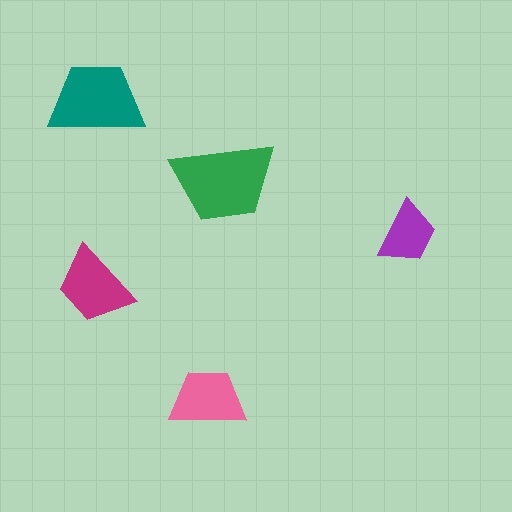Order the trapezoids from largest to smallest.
the green one, the teal one, the magenta one, the pink one, the purple one.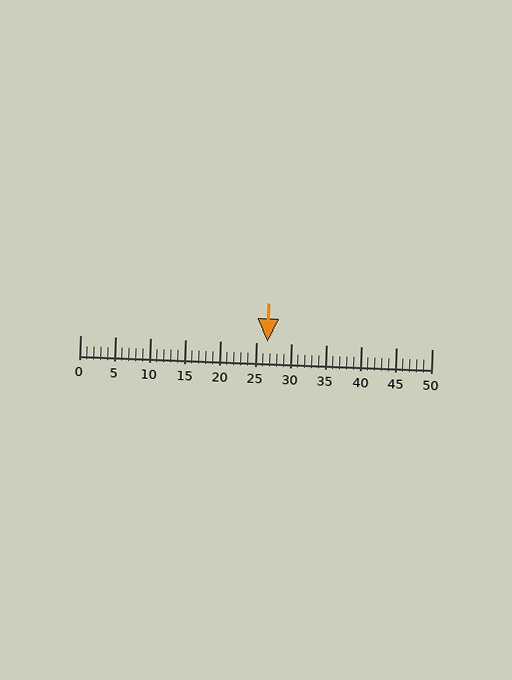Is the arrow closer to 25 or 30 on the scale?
The arrow is closer to 25.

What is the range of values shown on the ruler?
The ruler shows values from 0 to 50.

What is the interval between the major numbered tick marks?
The major tick marks are spaced 5 units apart.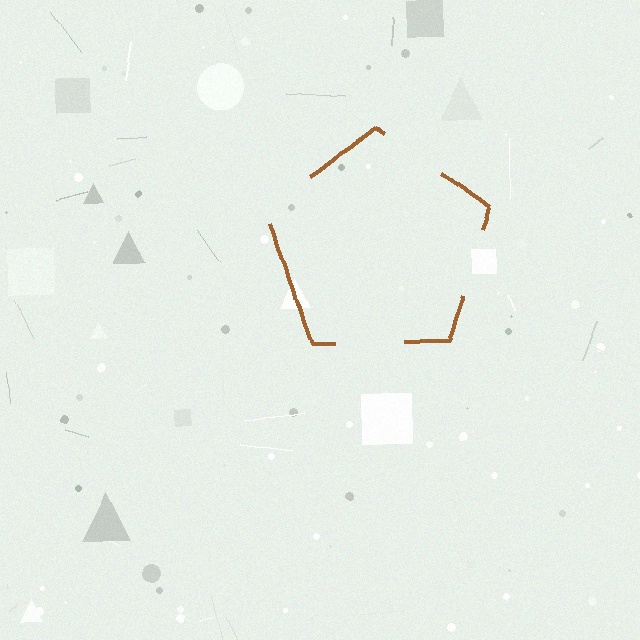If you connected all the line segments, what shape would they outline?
They would outline a pentagon.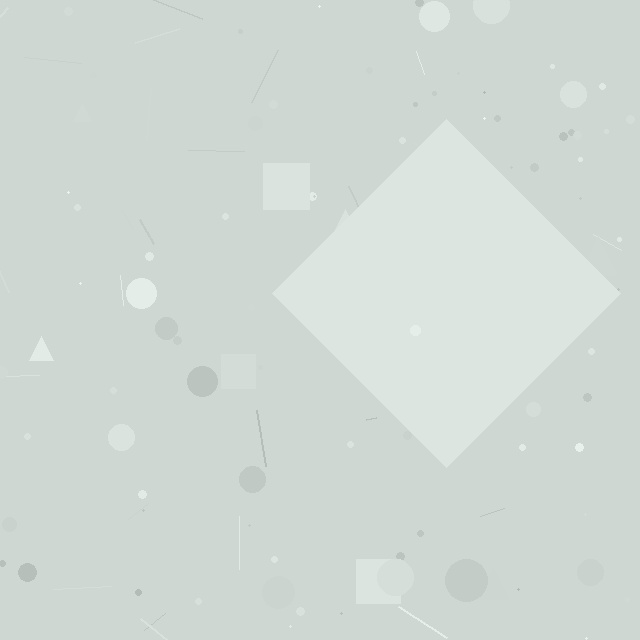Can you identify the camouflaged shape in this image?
The camouflaged shape is a diamond.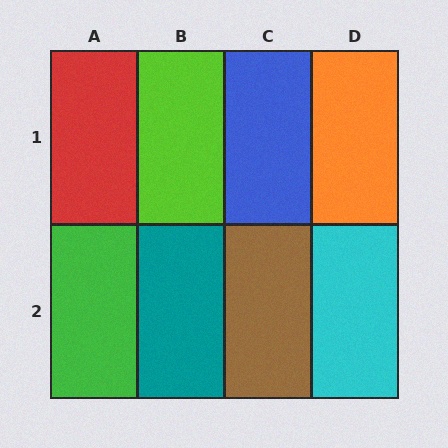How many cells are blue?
1 cell is blue.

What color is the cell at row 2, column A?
Green.